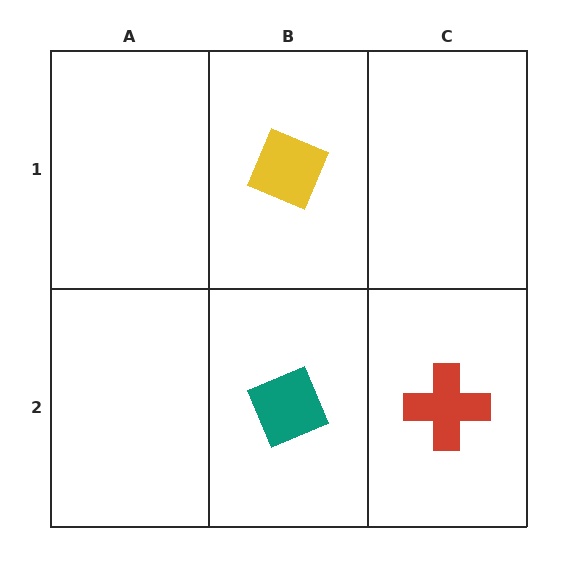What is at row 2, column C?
A red cross.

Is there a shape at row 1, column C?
No, that cell is empty.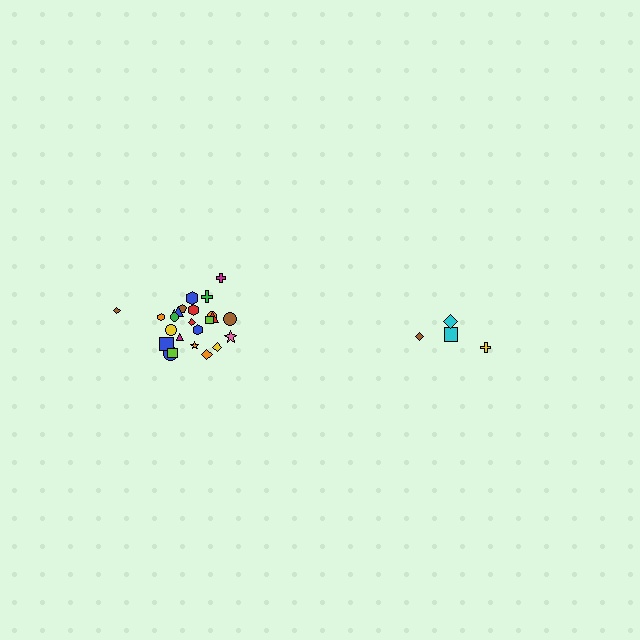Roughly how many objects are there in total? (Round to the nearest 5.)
Roughly 30 objects in total.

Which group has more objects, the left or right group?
The left group.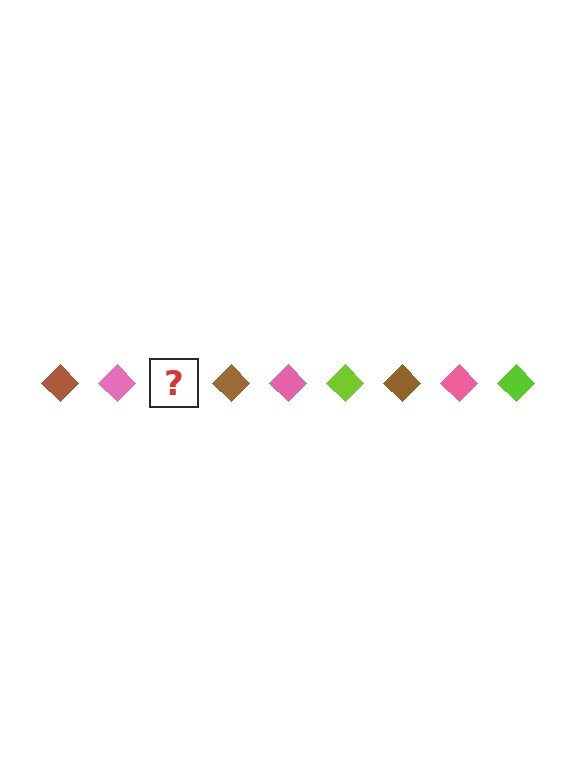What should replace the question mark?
The question mark should be replaced with a lime diamond.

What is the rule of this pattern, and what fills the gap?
The rule is that the pattern cycles through brown, pink, lime diamonds. The gap should be filled with a lime diamond.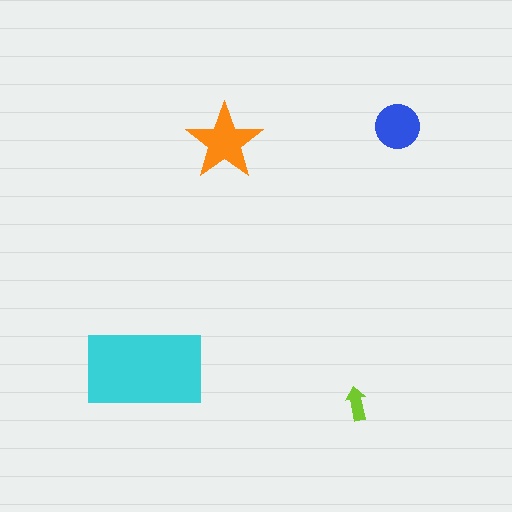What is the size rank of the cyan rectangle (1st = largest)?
1st.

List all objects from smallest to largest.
The lime arrow, the blue circle, the orange star, the cyan rectangle.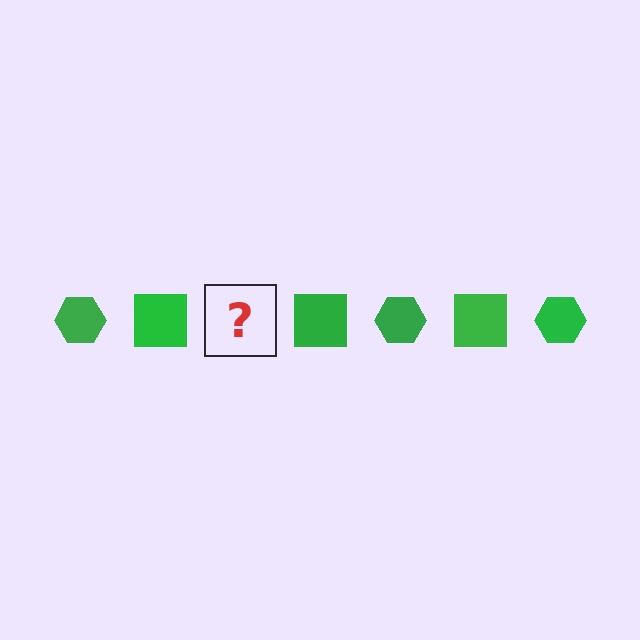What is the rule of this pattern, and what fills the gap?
The rule is that the pattern cycles through hexagon, square shapes in green. The gap should be filled with a green hexagon.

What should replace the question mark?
The question mark should be replaced with a green hexagon.